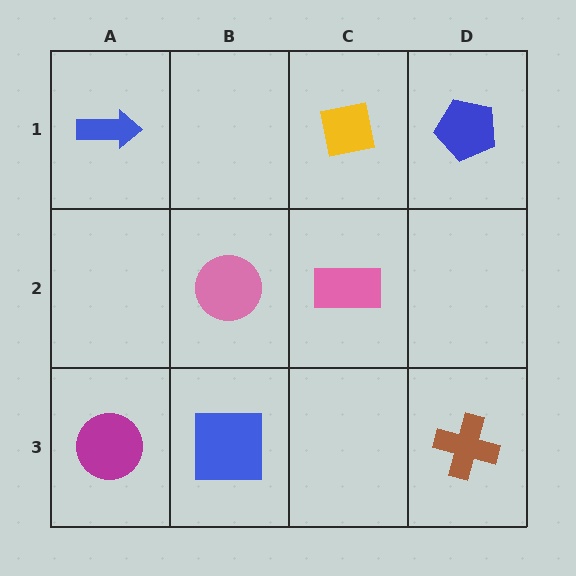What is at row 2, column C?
A pink rectangle.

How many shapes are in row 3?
3 shapes.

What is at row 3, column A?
A magenta circle.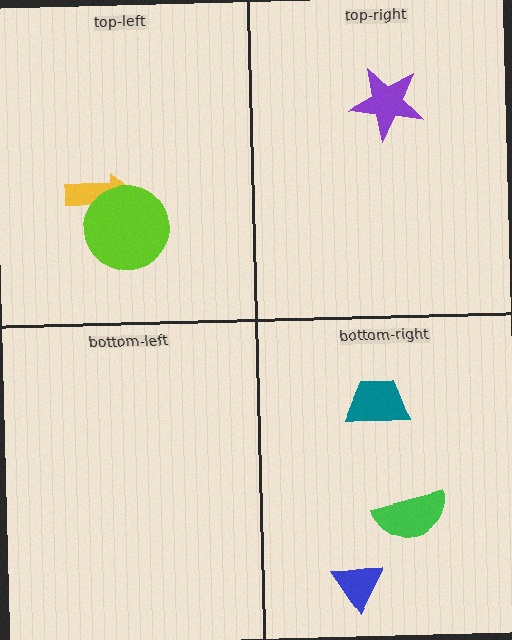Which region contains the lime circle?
The top-left region.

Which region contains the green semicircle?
The bottom-right region.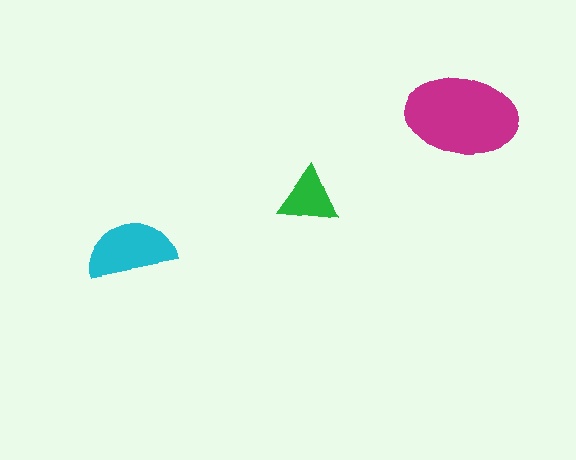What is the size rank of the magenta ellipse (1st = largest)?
1st.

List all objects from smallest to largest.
The green triangle, the cyan semicircle, the magenta ellipse.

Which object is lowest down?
The cyan semicircle is bottommost.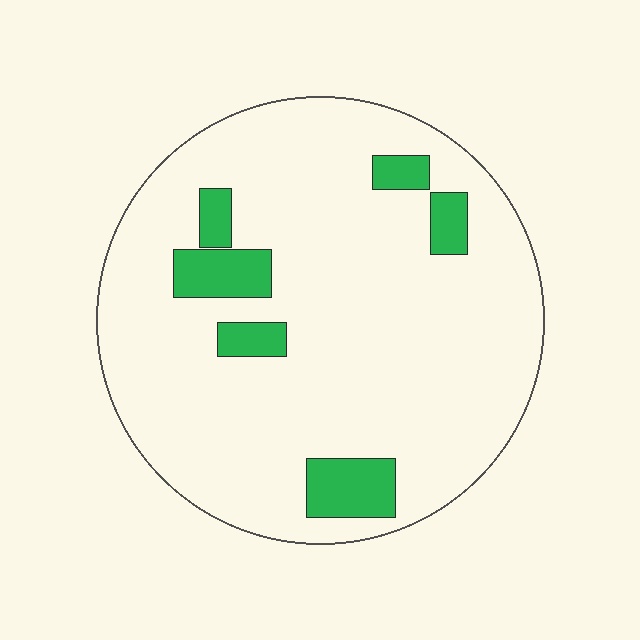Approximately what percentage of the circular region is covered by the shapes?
Approximately 10%.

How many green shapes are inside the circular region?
6.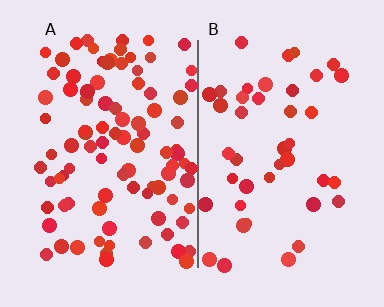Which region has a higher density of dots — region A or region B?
A (the left).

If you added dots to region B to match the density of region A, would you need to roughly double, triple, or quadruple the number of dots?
Approximately double.